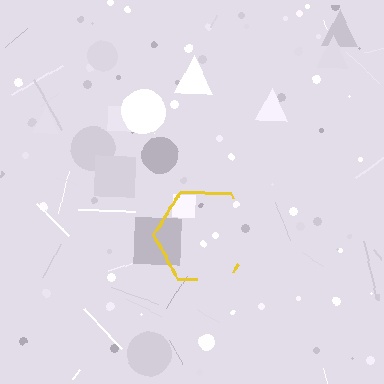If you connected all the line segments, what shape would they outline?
They would outline a hexagon.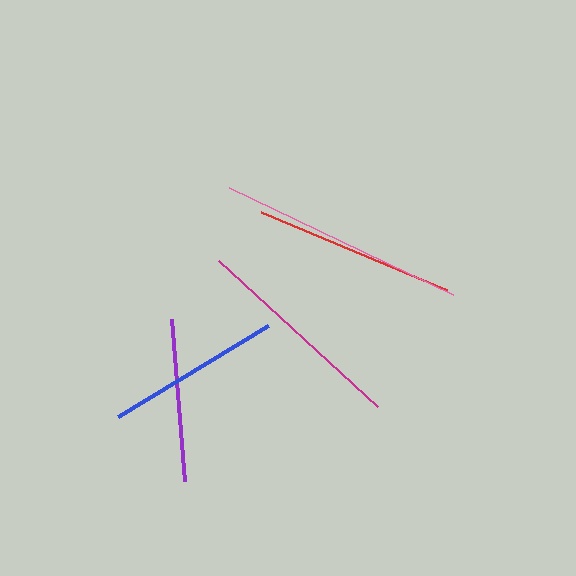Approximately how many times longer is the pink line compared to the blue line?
The pink line is approximately 1.4 times the length of the blue line.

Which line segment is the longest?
The pink line is the longest at approximately 248 pixels.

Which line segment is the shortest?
The purple line is the shortest at approximately 162 pixels.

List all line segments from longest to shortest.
From longest to shortest: pink, magenta, red, blue, purple.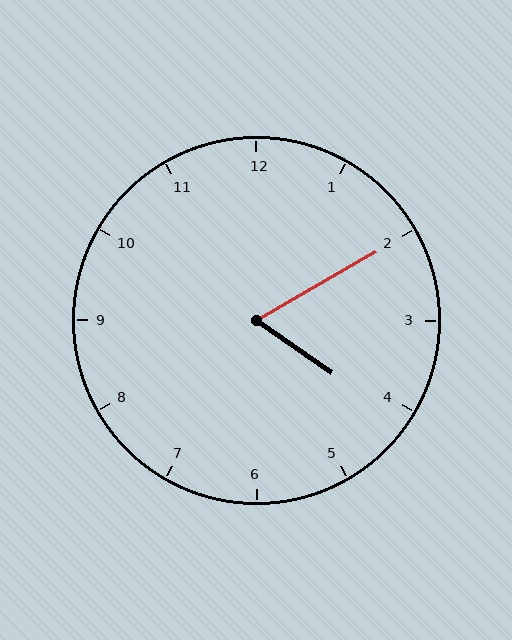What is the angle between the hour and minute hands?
Approximately 65 degrees.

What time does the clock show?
4:10.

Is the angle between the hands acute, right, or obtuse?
It is acute.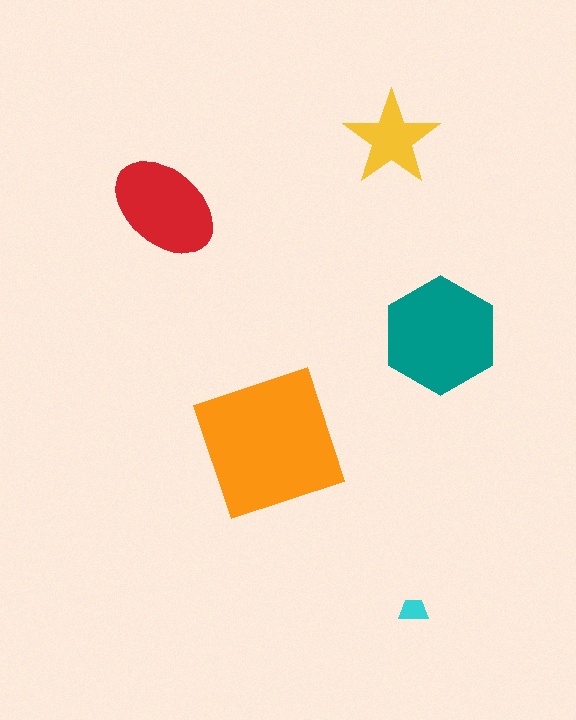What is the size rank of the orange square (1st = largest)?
1st.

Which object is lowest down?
The cyan trapezoid is bottommost.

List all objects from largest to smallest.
The orange square, the teal hexagon, the red ellipse, the yellow star, the cyan trapezoid.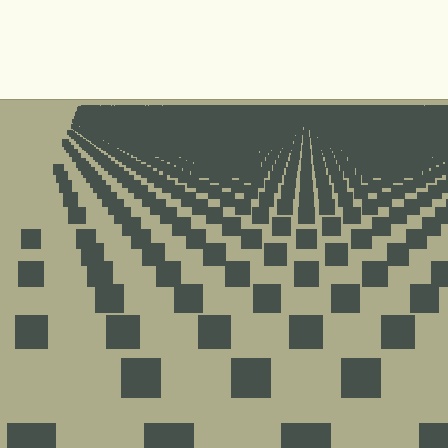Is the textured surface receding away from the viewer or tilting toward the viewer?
The surface is receding away from the viewer. Texture elements get smaller and denser toward the top.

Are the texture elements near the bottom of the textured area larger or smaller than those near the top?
Larger. Near the bottom, elements are closer to the viewer and appear at a bigger on-screen size.